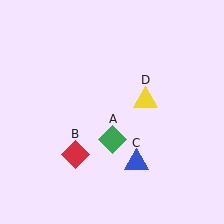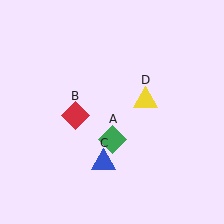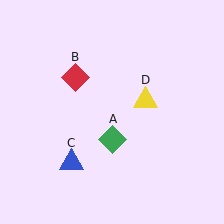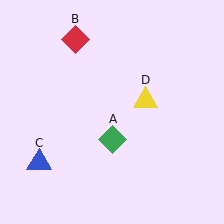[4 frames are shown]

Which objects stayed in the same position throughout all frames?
Green diamond (object A) and yellow triangle (object D) remained stationary.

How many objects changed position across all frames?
2 objects changed position: red diamond (object B), blue triangle (object C).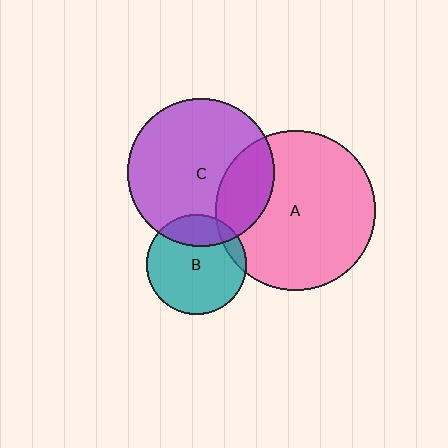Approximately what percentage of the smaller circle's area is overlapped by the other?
Approximately 25%.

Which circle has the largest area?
Circle A (pink).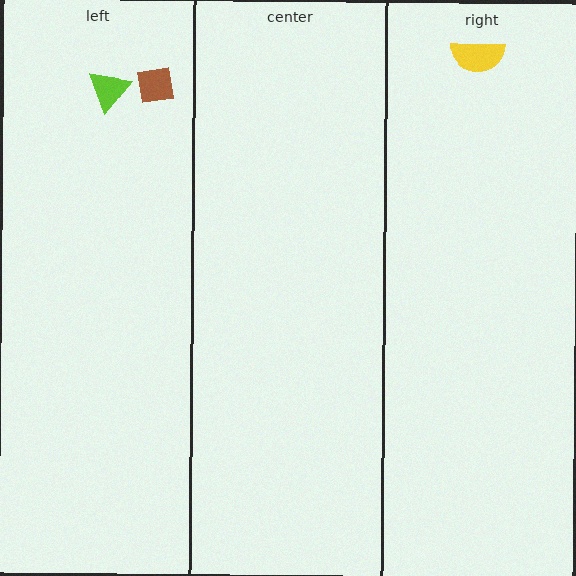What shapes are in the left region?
The lime triangle, the brown square.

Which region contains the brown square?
The left region.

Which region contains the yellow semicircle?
The right region.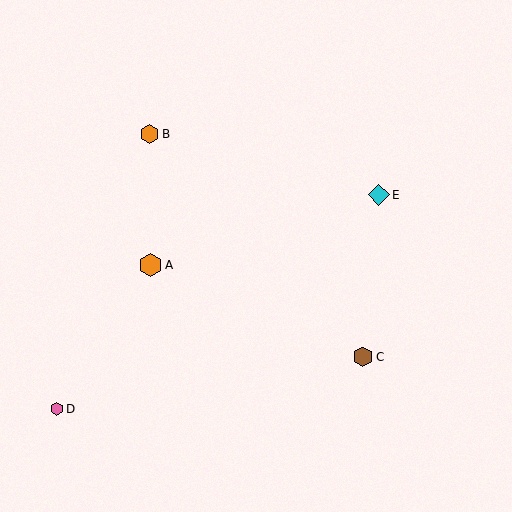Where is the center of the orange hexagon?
The center of the orange hexagon is at (150, 265).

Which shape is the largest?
The orange hexagon (labeled A) is the largest.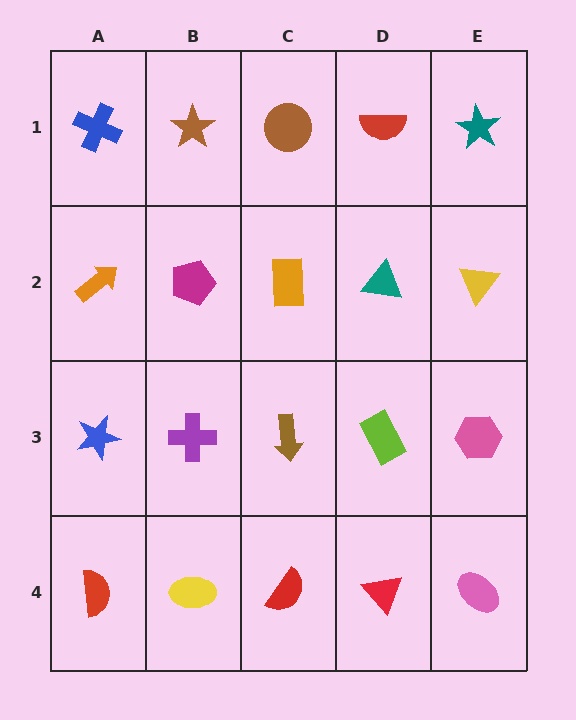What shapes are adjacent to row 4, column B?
A purple cross (row 3, column B), a red semicircle (row 4, column A), a red semicircle (row 4, column C).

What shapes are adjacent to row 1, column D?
A teal triangle (row 2, column D), a brown circle (row 1, column C), a teal star (row 1, column E).